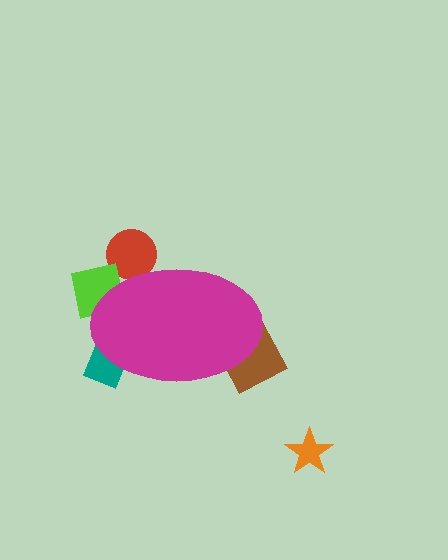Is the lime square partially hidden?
Yes, the lime square is partially hidden behind the magenta ellipse.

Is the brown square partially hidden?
Yes, the brown square is partially hidden behind the magenta ellipse.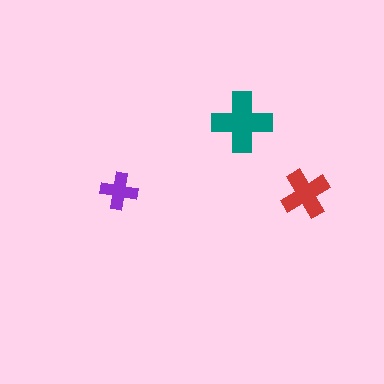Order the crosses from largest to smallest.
the teal one, the red one, the purple one.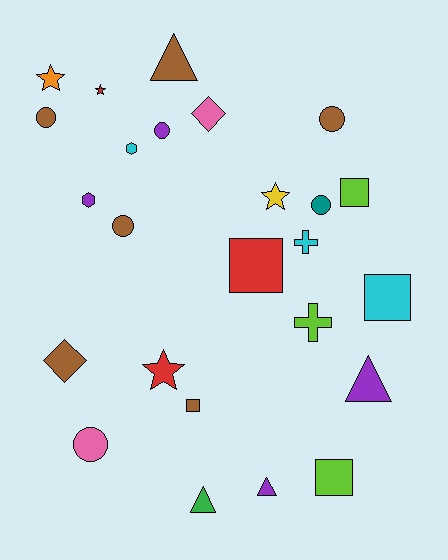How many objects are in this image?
There are 25 objects.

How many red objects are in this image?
There are 3 red objects.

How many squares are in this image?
There are 5 squares.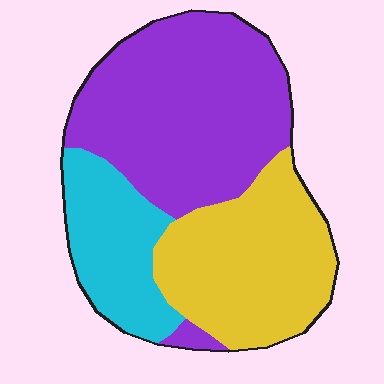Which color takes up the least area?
Cyan, at roughly 20%.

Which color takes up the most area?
Purple, at roughly 45%.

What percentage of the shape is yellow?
Yellow takes up about one third (1/3) of the shape.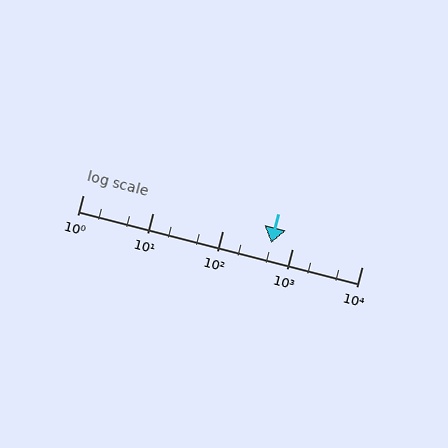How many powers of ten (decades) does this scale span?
The scale spans 4 decades, from 1 to 10000.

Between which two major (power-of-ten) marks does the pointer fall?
The pointer is between 100 and 1000.